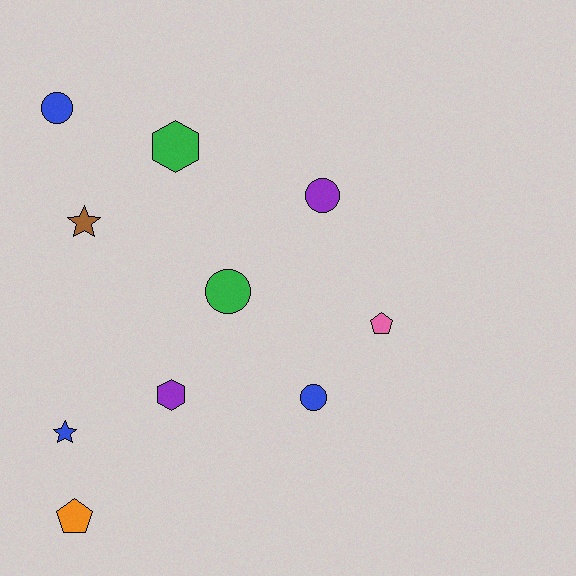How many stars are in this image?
There are 2 stars.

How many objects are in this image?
There are 10 objects.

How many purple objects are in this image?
There are 2 purple objects.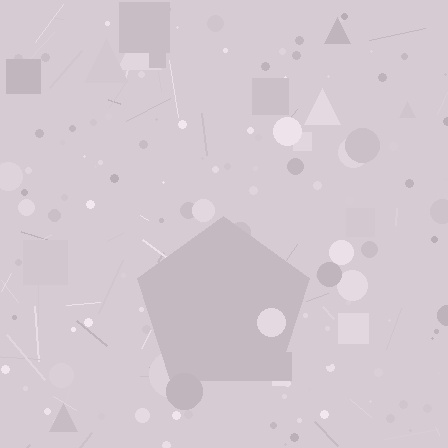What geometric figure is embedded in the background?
A pentagon is embedded in the background.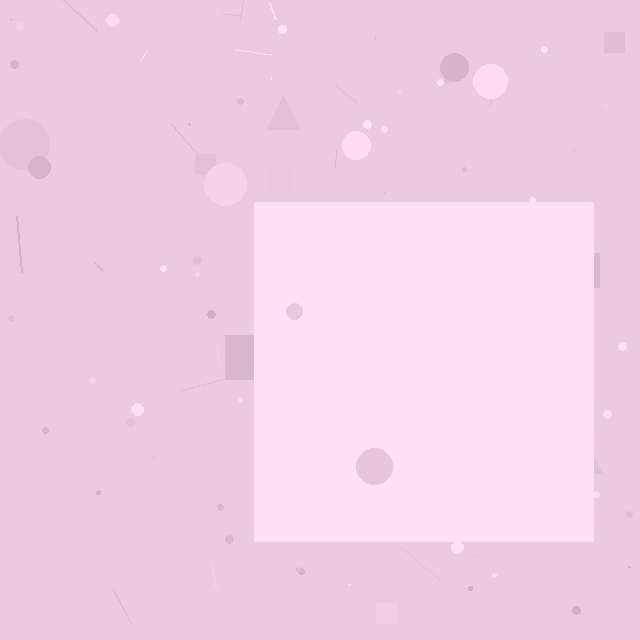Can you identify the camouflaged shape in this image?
The camouflaged shape is a square.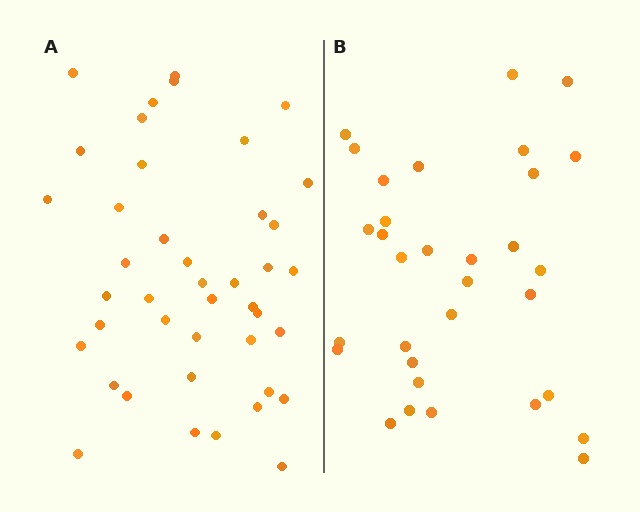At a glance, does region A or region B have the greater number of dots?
Region A (the left region) has more dots.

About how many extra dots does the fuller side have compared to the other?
Region A has roughly 10 or so more dots than region B.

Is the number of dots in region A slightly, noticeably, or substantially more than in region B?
Region A has noticeably more, but not dramatically so. The ratio is roughly 1.3 to 1.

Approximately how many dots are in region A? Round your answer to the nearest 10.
About 40 dots. (The exact count is 42, which rounds to 40.)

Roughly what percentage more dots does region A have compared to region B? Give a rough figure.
About 30% more.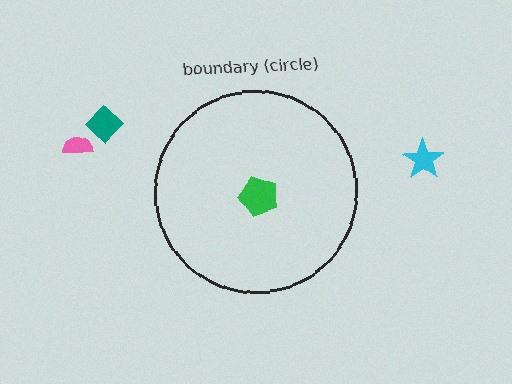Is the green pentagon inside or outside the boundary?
Inside.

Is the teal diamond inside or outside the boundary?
Outside.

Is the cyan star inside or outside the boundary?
Outside.